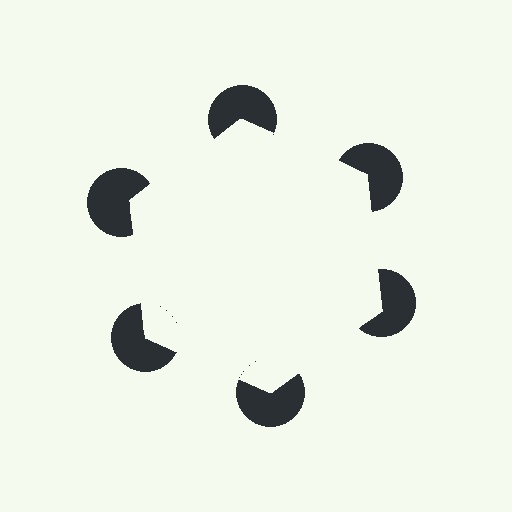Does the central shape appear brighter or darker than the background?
It typically appears slightly brighter than the background, even though no actual brightness change is drawn.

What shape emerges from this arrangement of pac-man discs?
An illusory hexagon — its edges are inferred from the aligned wedge cuts in the pac-man discs, not physically drawn.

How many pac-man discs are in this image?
There are 6 — one at each vertex of the illusory hexagon.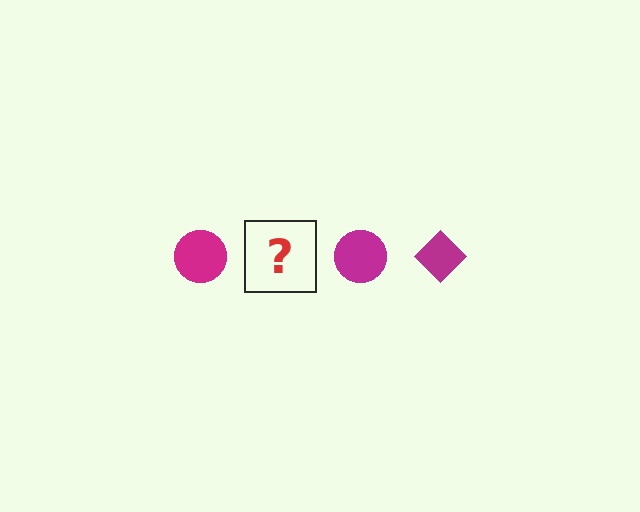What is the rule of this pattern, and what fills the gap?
The rule is that the pattern cycles through circle, diamond shapes in magenta. The gap should be filled with a magenta diamond.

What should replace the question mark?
The question mark should be replaced with a magenta diamond.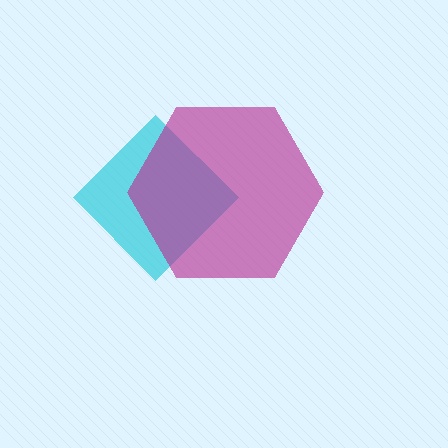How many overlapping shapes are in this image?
There are 2 overlapping shapes in the image.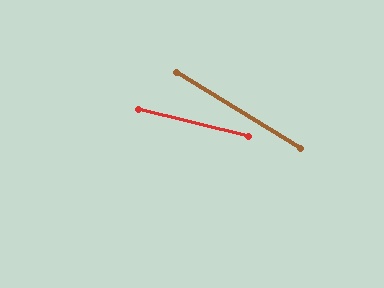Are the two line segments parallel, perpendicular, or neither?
Neither parallel nor perpendicular — they differ by about 17°.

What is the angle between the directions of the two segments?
Approximately 17 degrees.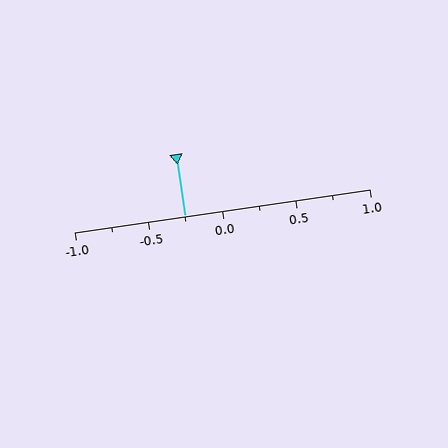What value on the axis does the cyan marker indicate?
The marker indicates approximately -0.25.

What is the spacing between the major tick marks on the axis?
The major ticks are spaced 0.5 apart.